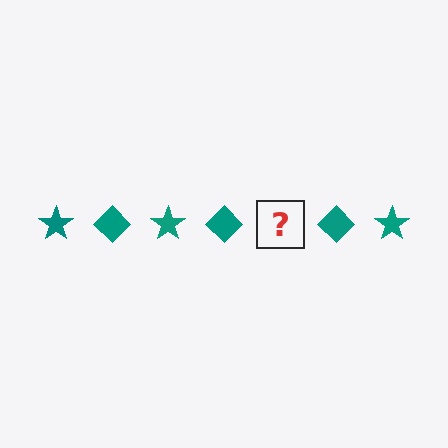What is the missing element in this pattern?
The missing element is a teal star.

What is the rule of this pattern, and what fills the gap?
The rule is that the pattern cycles through star, diamond shapes in teal. The gap should be filled with a teal star.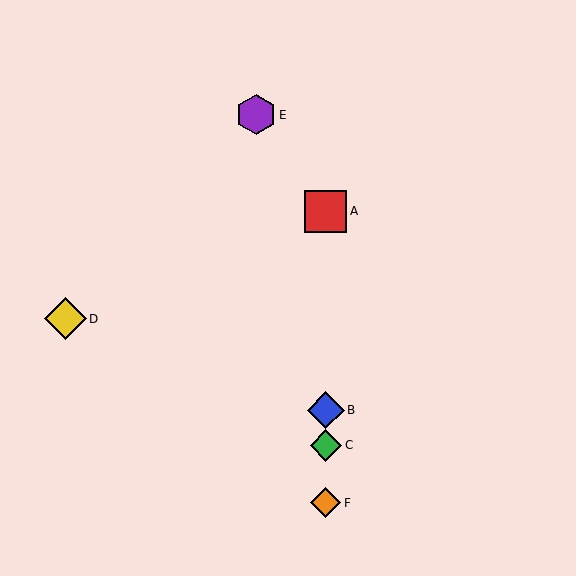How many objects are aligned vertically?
4 objects (A, B, C, F) are aligned vertically.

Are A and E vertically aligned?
No, A is at x≈326 and E is at x≈256.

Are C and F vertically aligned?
Yes, both are at x≈326.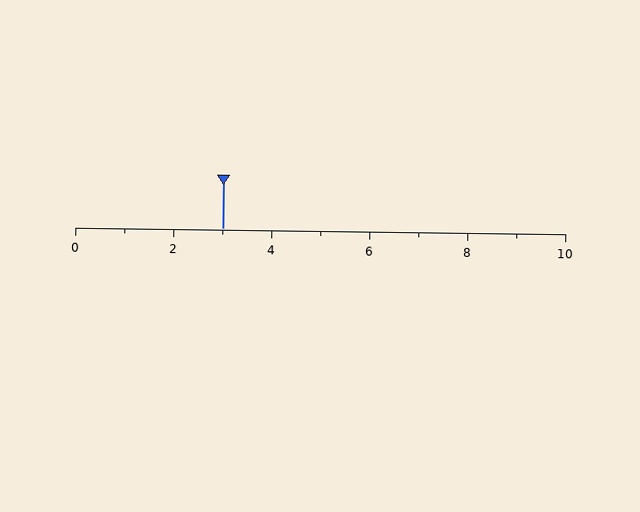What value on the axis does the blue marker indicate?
The marker indicates approximately 3.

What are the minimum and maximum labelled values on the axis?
The axis runs from 0 to 10.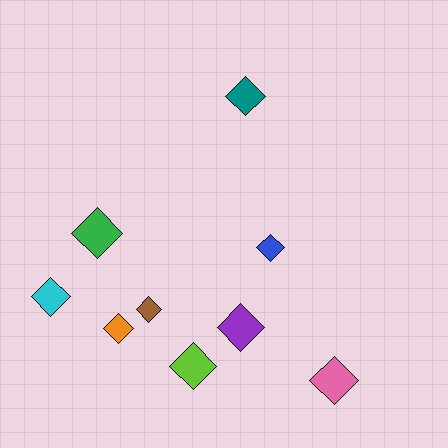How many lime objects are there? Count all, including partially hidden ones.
There is 1 lime object.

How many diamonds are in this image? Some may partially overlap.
There are 9 diamonds.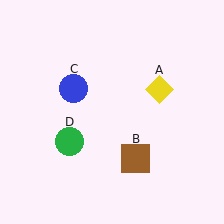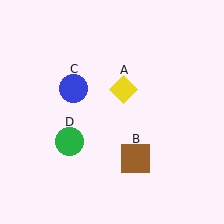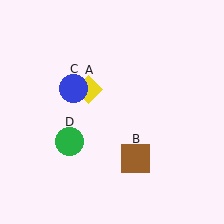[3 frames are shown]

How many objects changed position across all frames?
1 object changed position: yellow diamond (object A).